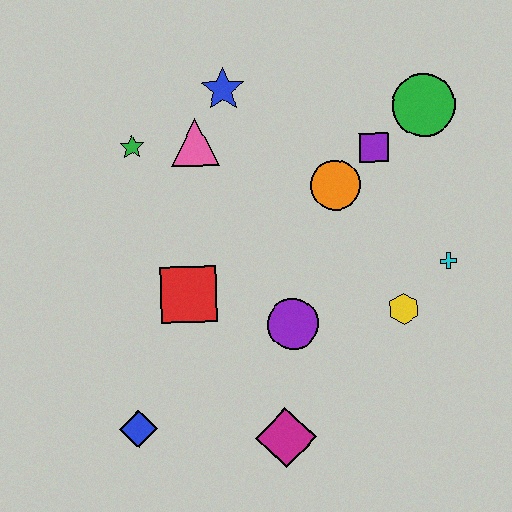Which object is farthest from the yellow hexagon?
The green star is farthest from the yellow hexagon.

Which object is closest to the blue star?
The pink triangle is closest to the blue star.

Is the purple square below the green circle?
Yes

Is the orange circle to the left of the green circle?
Yes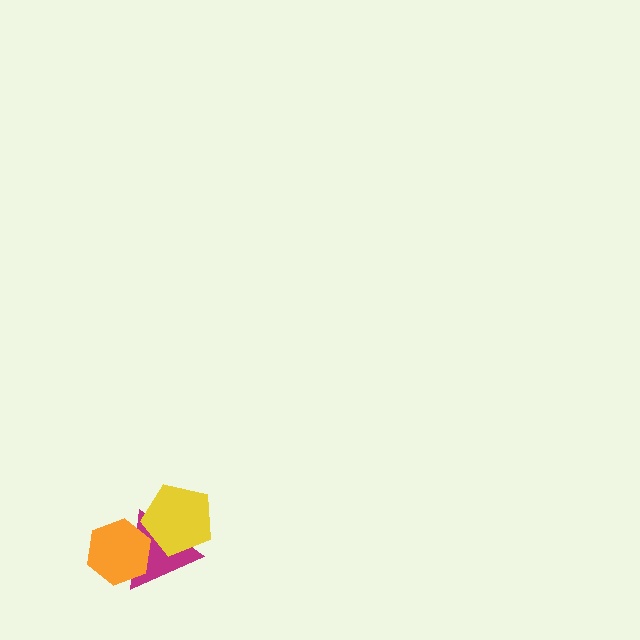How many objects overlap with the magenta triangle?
2 objects overlap with the magenta triangle.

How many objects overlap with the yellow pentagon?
1 object overlaps with the yellow pentagon.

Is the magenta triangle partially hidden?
Yes, it is partially covered by another shape.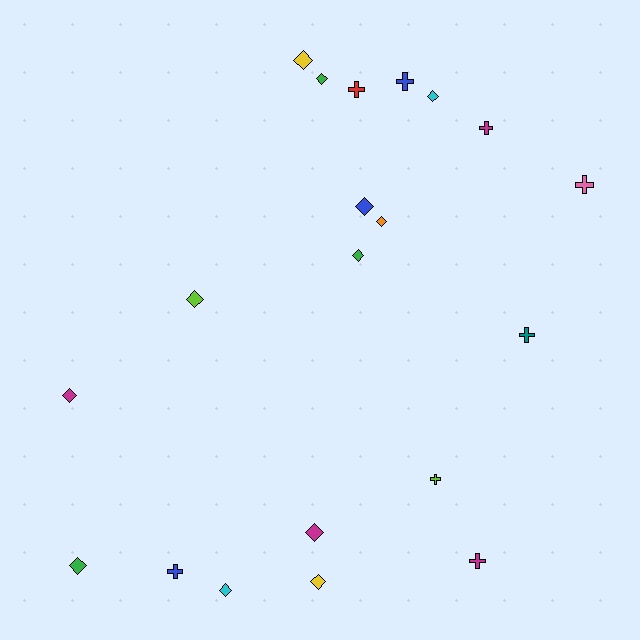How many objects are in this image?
There are 20 objects.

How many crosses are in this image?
There are 8 crosses.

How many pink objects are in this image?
There is 1 pink object.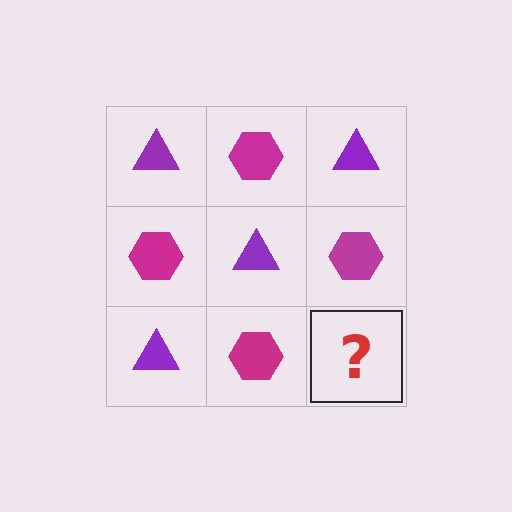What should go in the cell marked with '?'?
The missing cell should contain a purple triangle.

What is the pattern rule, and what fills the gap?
The rule is that it alternates purple triangle and magenta hexagon in a checkerboard pattern. The gap should be filled with a purple triangle.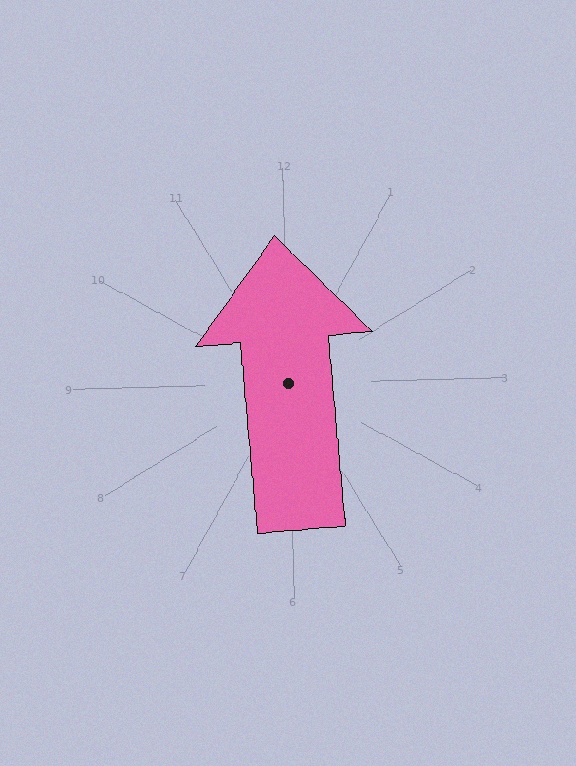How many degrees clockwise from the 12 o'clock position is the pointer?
Approximately 356 degrees.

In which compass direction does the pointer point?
North.